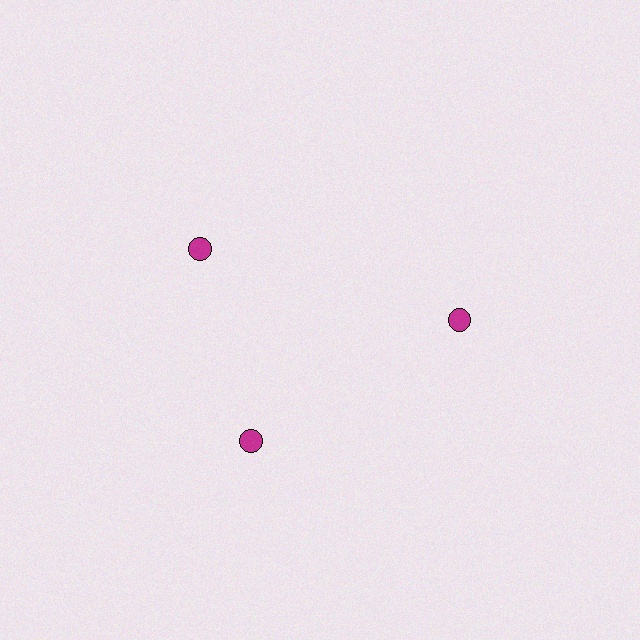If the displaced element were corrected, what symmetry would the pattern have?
It would have 3-fold rotational symmetry — the pattern would map onto itself every 120 degrees.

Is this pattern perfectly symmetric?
No. The 3 magenta circles are arranged in a ring, but one element near the 11 o'clock position is rotated out of alignment along the ring, breaking the 3-fold rotational symmetry.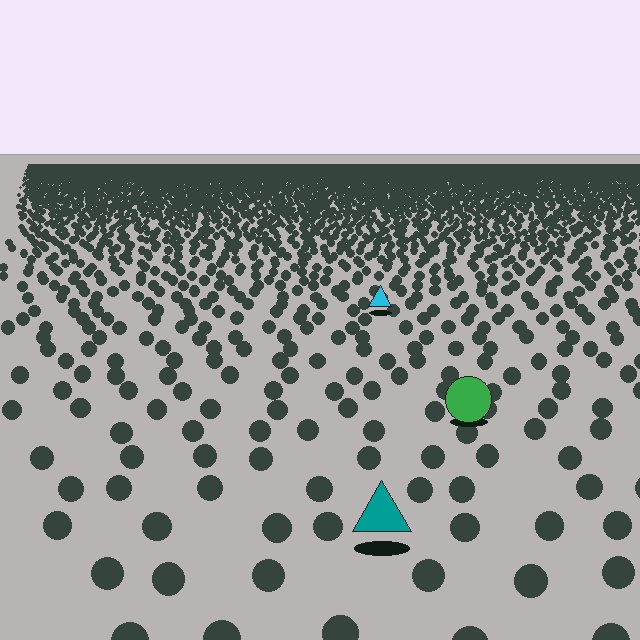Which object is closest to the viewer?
The teal triangle is closest. The texture marks near it are larger and more spread out.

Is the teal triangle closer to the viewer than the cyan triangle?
Yes. The teal triangle is closer — you can tell from the texture gradient: the ground texture is coarser near it.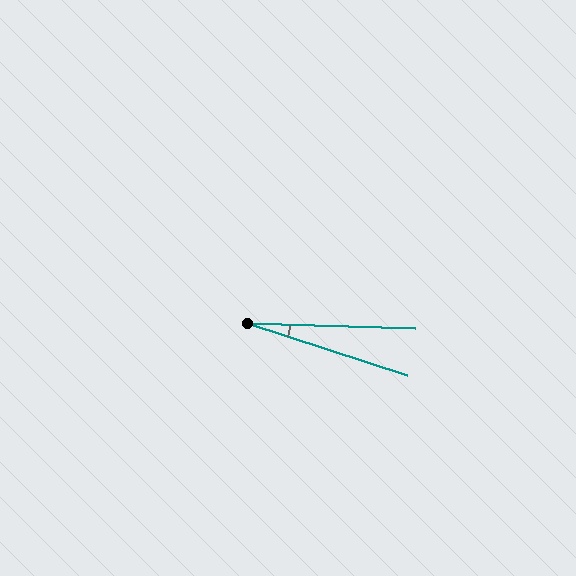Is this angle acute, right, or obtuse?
It is acute.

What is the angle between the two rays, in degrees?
Approximately 16 degrees.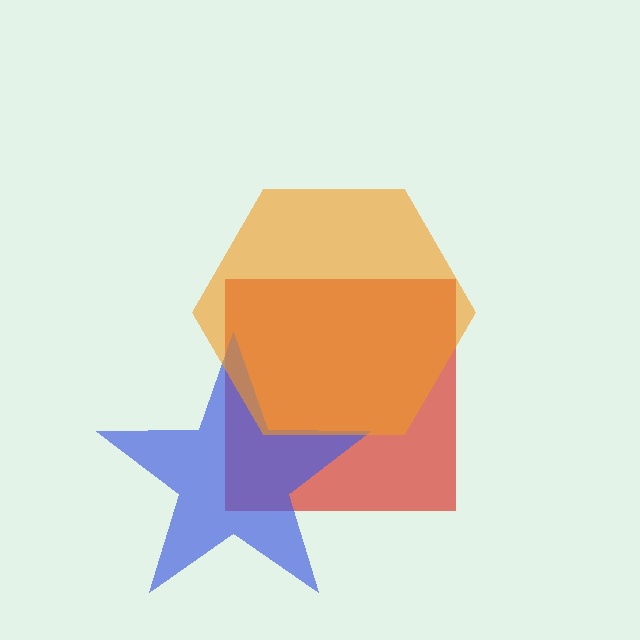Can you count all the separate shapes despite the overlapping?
Yes, there are 3 separate shapes.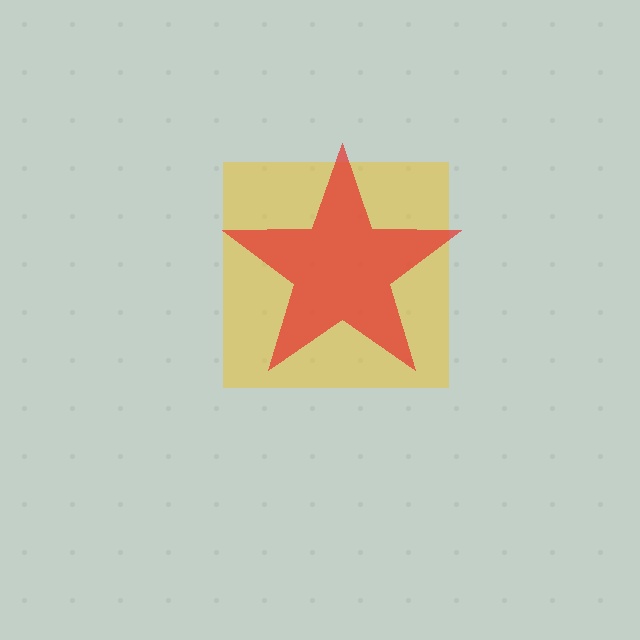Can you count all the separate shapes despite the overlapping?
Yes, there are 2 separate shapes.